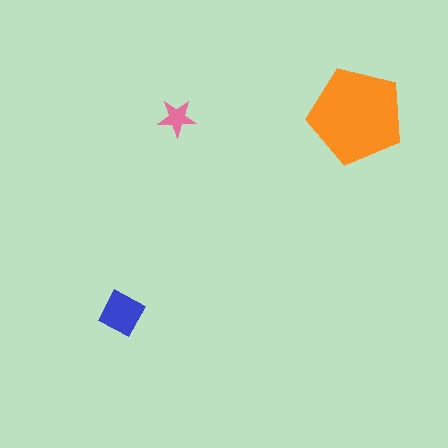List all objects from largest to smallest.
The orange pentagon, the blue diamond, the pink star.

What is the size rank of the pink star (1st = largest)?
3rd.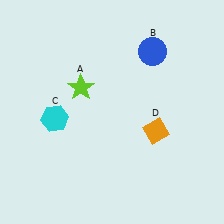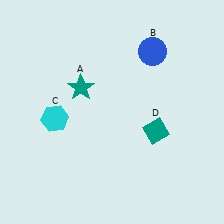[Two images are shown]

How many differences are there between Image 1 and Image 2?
There are 2 differences between the two images.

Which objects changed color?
A changed from lime to teal. D changed from orange to teal.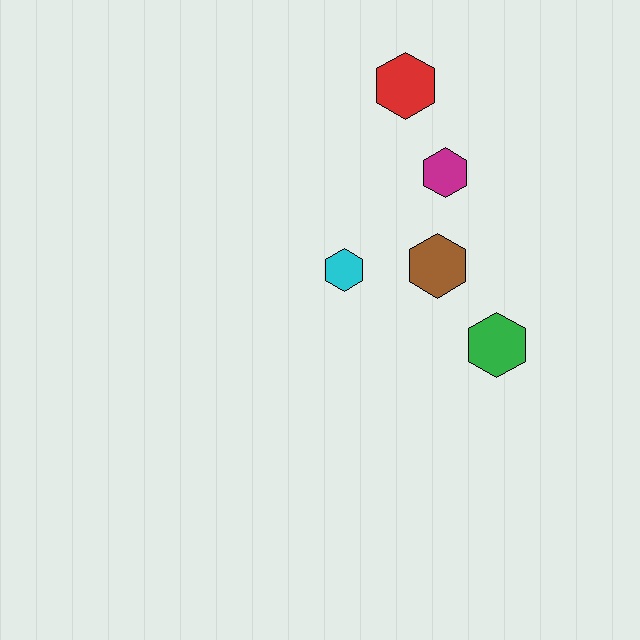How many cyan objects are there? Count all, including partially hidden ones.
There is 1 cyan object.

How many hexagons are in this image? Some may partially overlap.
There are 5 hexagons.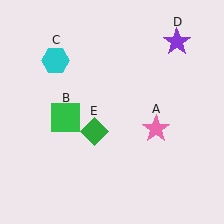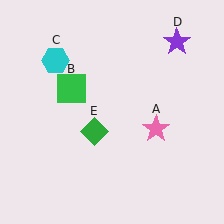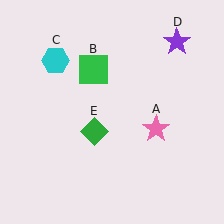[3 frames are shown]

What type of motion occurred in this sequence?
The green square (object B) rotated clockwise around the center of the scene.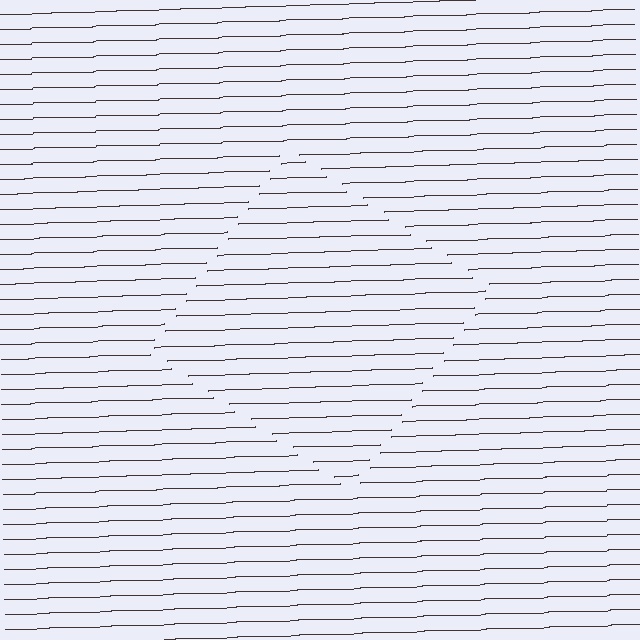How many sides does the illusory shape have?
4 sides — the line-ends trace a square.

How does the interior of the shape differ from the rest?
The interior of the shape contains the same grating, shifted by half a period — the contour is defined by the phase discontinuity where line-ends from the inner and outer gratings abut.